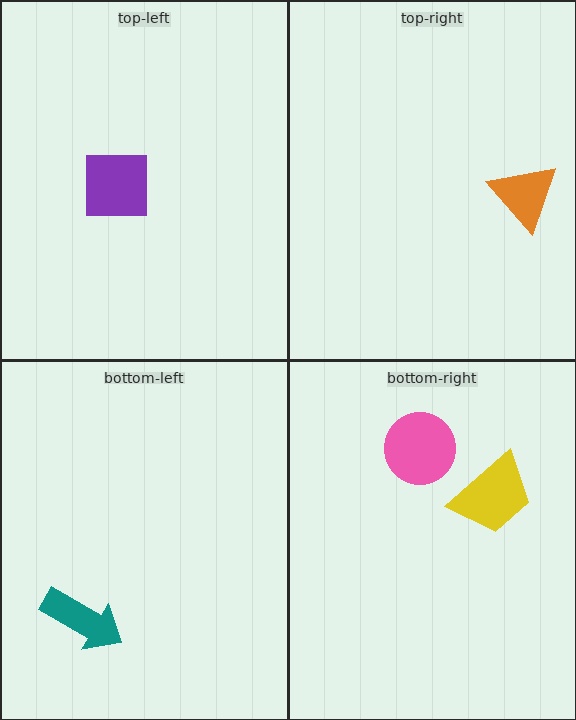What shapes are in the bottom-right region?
The yellow trapezoid, the pink circle.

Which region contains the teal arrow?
The bottom-left region.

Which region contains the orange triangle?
The top-right region.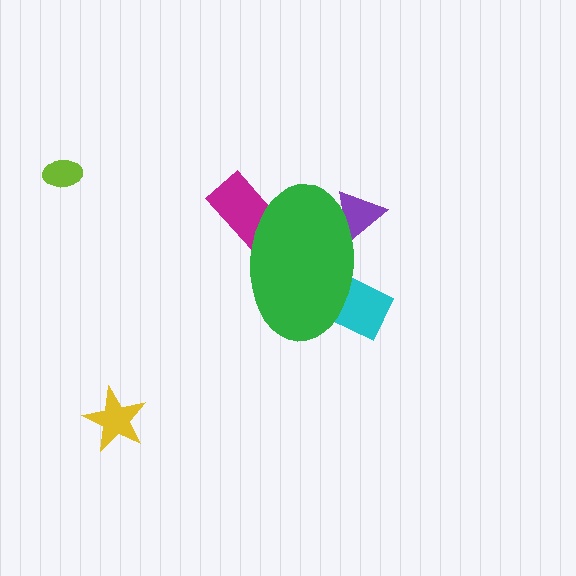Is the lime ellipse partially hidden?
No, the lime ellipse is fully visible.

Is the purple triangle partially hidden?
Yes, the purple triangle is partially hidden behind the green ellipse.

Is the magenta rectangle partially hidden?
Yes, the magenta rectangle is partially hidden behind the green ellipse.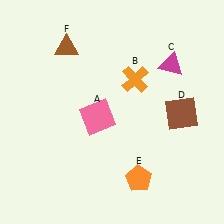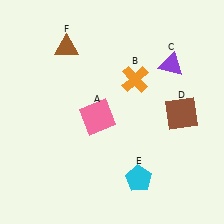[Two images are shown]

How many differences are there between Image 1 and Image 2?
There are 2 differences between the two images.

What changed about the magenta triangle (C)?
In Image 1, C is magenta. In Image 2, it changed to purple.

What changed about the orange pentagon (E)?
In Image 1, E is orange. In Image 2, it changed to cyan.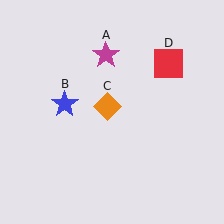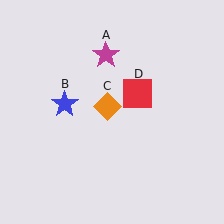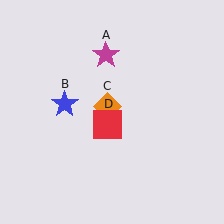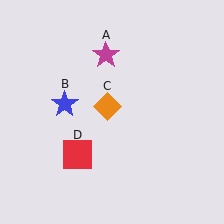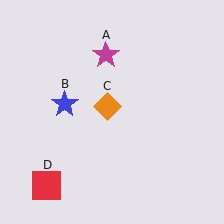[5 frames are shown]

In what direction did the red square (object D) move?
The red square (object D) moved down and to the left.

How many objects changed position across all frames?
1 object changed position: red square (object D).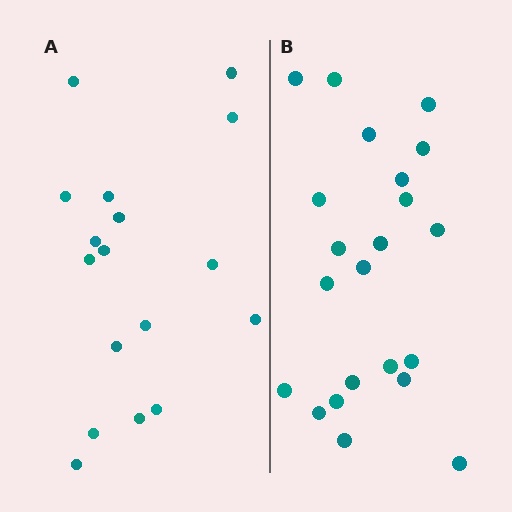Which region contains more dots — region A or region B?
Region B (the right region) has more dots.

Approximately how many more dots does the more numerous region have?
Region B has about 5 more dots than region A.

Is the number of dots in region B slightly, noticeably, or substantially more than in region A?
Region B has noticeably more, but not dramatically so. The ratio is roughly 1.3 to 1.